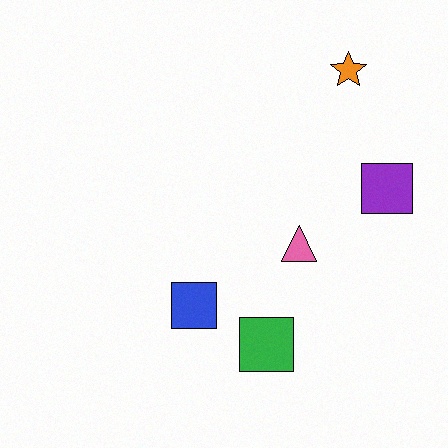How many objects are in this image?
There are 5 objects.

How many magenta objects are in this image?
There are no magenta objects.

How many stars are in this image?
There is 1 star.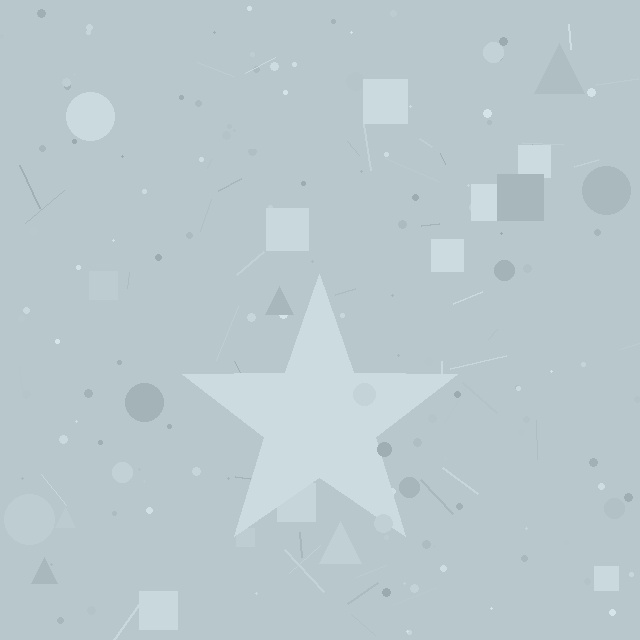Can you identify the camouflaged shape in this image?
The camouflaged shape is a star.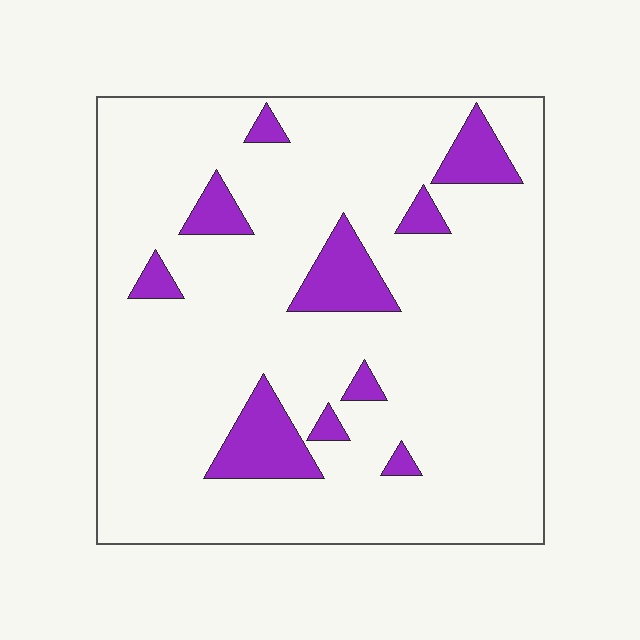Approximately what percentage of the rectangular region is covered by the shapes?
Approximately 15%.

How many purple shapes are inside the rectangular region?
10.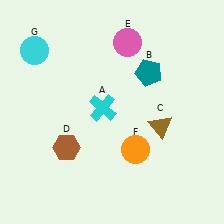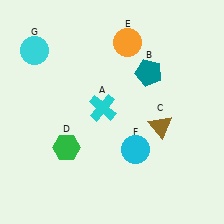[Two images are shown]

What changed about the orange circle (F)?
In Image 1, F is orange. In Image 2, it changed to cyan.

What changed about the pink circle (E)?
In Image 1, E is pink. In Image 2, it changed to orange.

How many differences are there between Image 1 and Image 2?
There are 3 differences between the two images.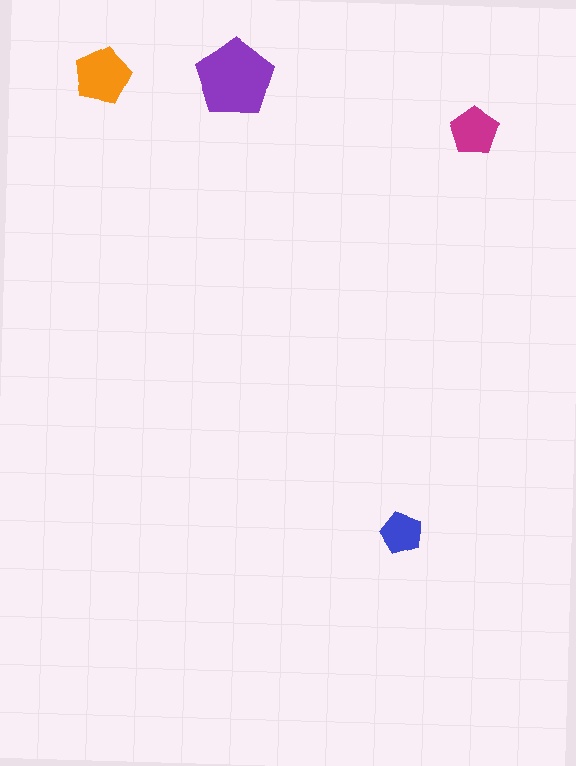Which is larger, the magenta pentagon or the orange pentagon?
The orange one.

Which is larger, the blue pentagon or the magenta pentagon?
The magenta one.